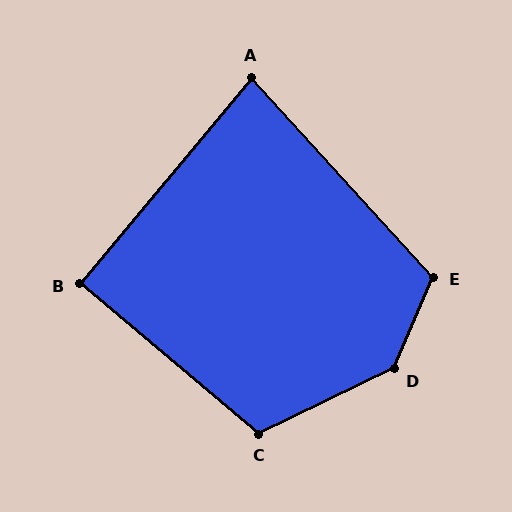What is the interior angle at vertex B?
Approximately 90 degrees (approximately right).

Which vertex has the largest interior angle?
D, at approximately 139 degrees.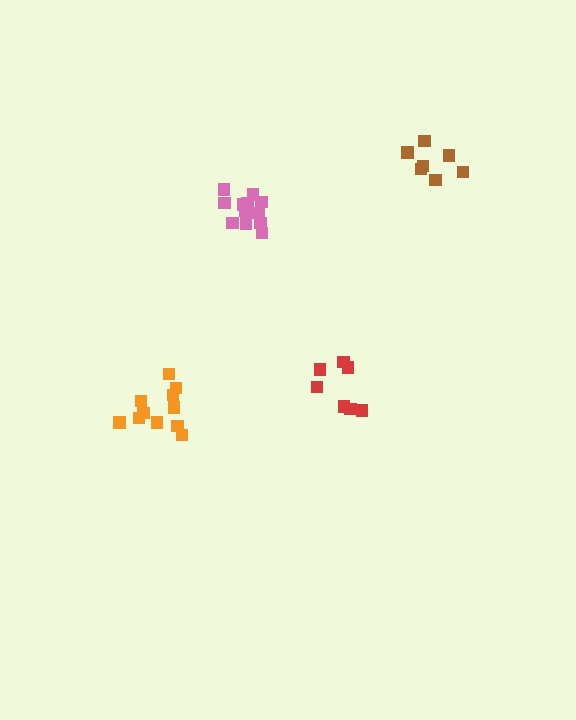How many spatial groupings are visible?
There are 4 spatial groupings.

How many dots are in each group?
Group 1: 7 dots, Group 2: 13 dots, Group 3: 11 dots, Group 4: 7 dots (38 total).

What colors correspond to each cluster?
The clusters are colored: brown, pink, orange, red.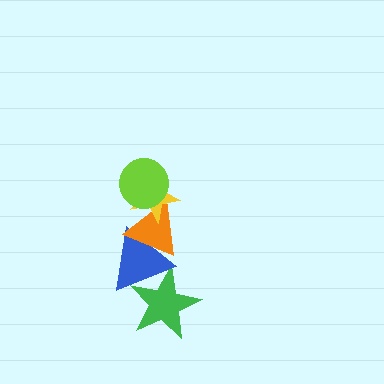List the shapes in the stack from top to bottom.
From top to bottom: the lime circle, the yellow star, the orange triangle, the blue triangle, the green star.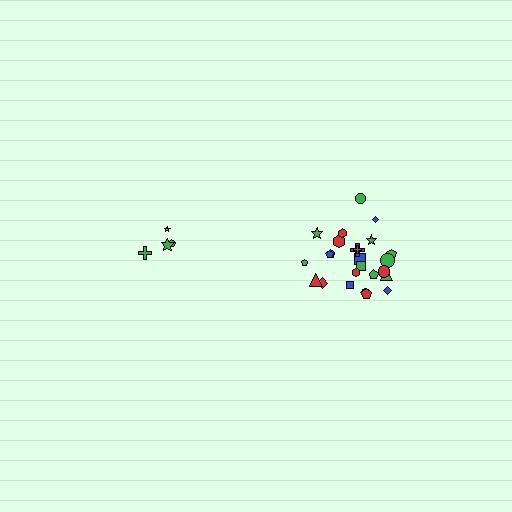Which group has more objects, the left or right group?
The right group.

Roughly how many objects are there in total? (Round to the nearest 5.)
Roughly 30 objects in total.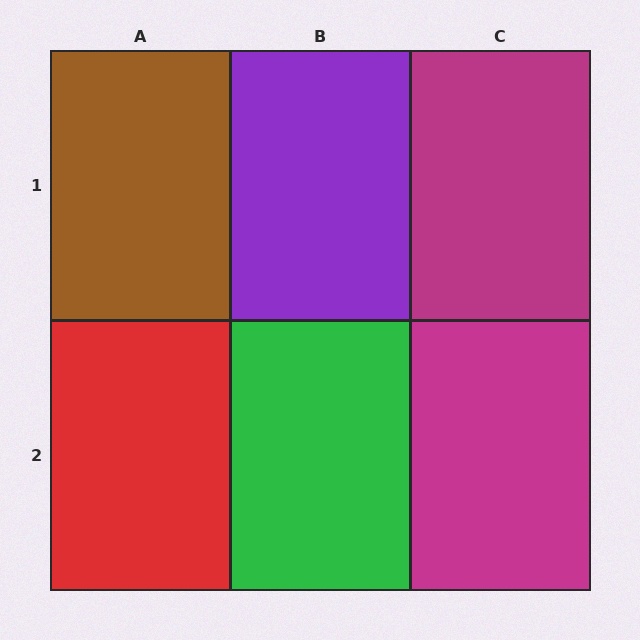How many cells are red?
1 cell is red.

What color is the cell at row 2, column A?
Red.